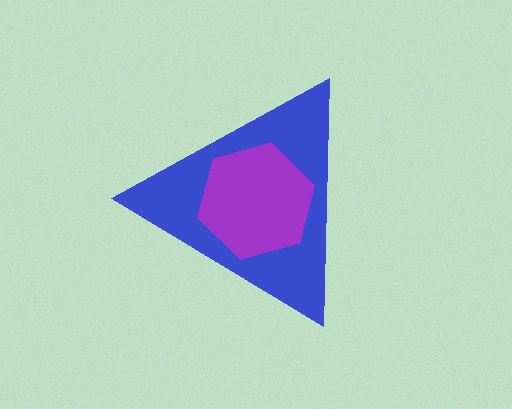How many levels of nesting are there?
2.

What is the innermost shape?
The purple hexagon.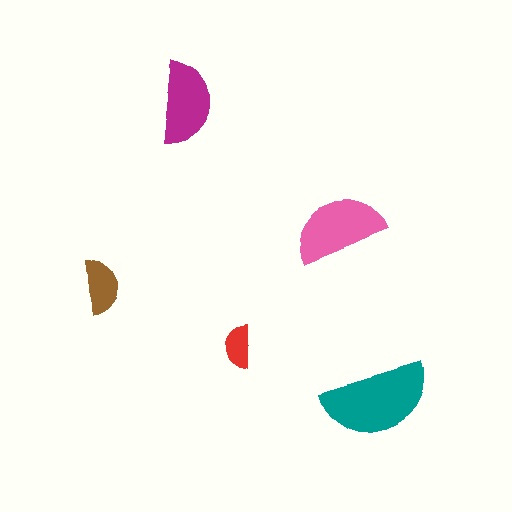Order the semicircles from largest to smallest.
the teal one, the pink one, the magenta one, the brown one, the red one.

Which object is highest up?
The magenta semicircle is topmost.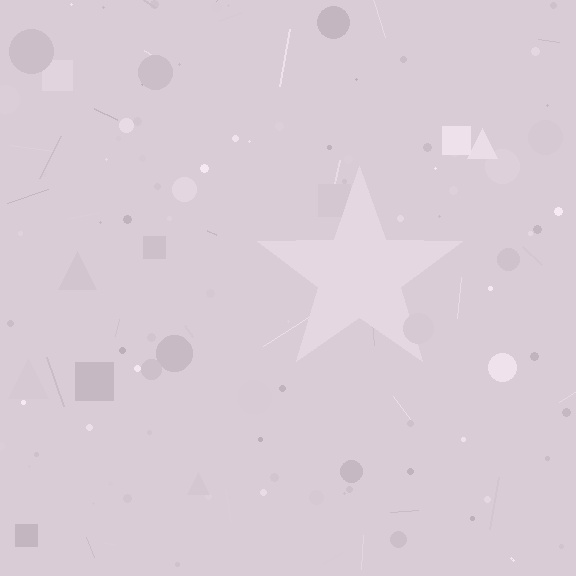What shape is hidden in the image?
A star is hidden in the image.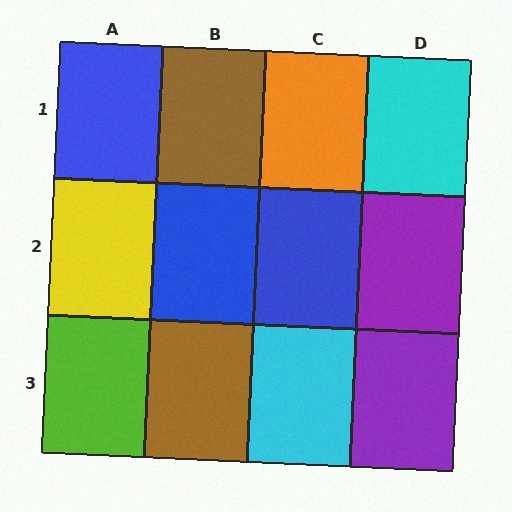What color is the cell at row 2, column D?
Purple.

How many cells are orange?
1 cell is orange.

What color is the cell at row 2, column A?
Yellow.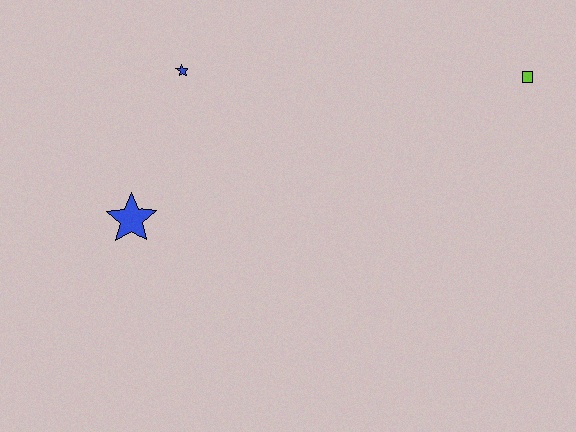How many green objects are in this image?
There are no green objects.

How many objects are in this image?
There are 3 objects.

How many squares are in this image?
There is 1 square.